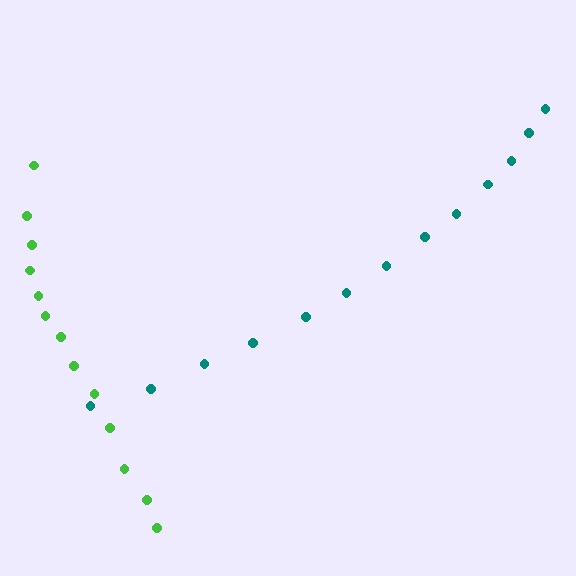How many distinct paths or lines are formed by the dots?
There are 2 distinct paths.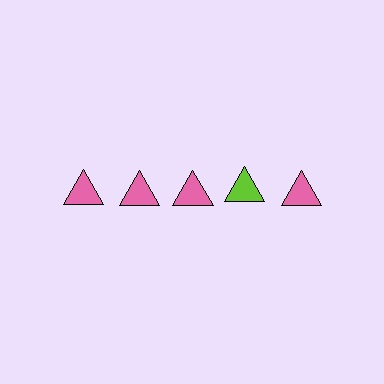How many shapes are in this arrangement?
There are 5 shapes arranged in a grid pattern.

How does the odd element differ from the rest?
It has a different color: lime instead of pink.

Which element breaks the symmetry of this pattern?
The lime triangle in the top row, second from right column breaks the symmetry. All other shapes are pink triangles.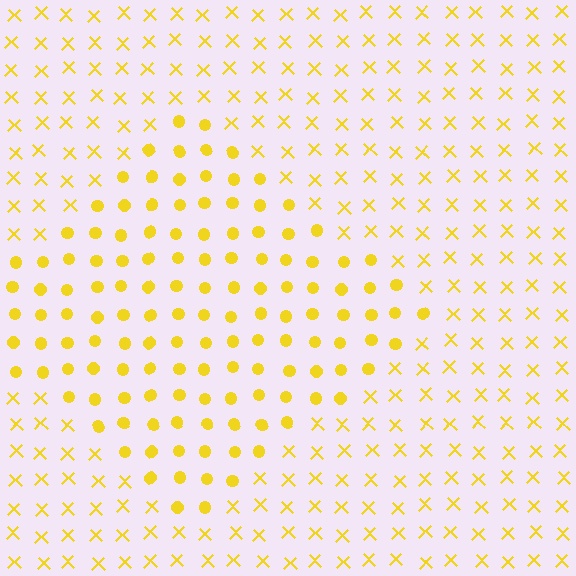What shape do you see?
I see a diamond.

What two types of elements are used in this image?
The image uses circles inside the diamond region and X marks outside it.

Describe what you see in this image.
The image is filled with small yellow elements arranged in a uniform grid. A diamond-shaped region contains circles, while the surrounding area contains X marks. The boundary is defined purely by the change in element shape.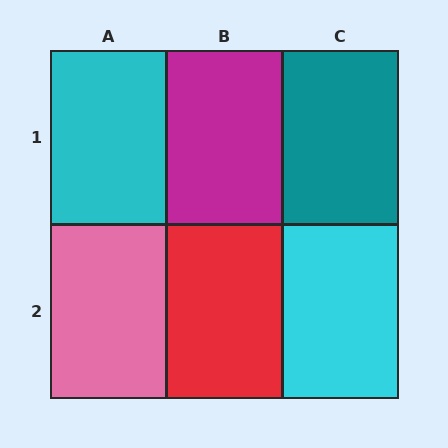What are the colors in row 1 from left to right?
Cyan, magenta, teal.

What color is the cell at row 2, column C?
Cyan.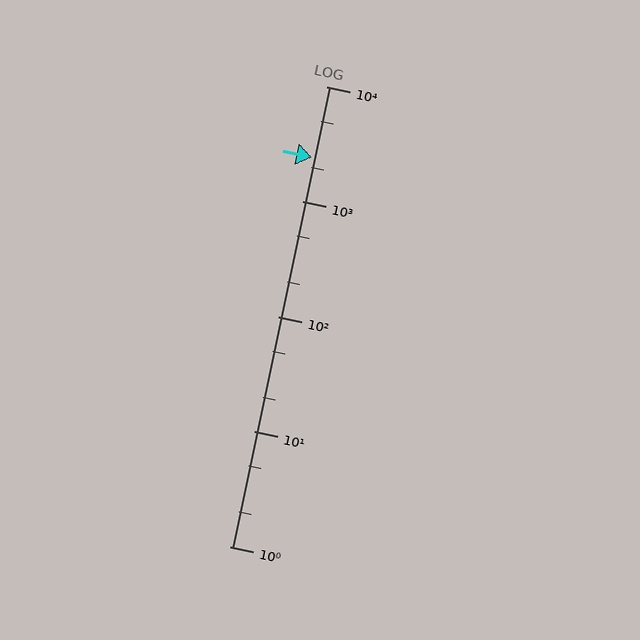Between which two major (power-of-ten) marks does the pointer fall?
The pointer is between 1000 and 10000.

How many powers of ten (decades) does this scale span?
The scale spans 4 decades, from 1 to 10000.